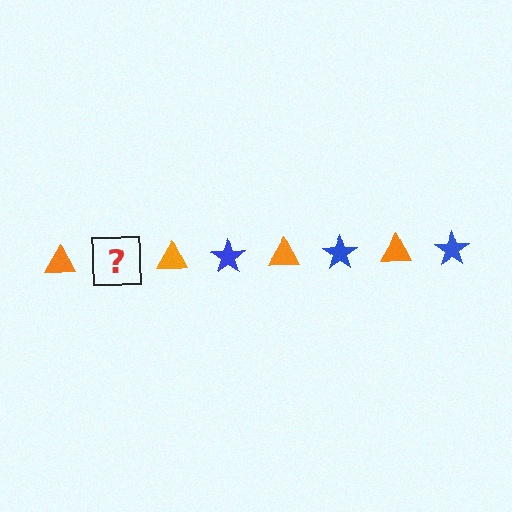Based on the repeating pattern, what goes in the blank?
The blank should be a blue star.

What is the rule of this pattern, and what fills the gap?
The rule is that the pattern alternates between orange triangle and blue star. The gap should be filled with a blue star.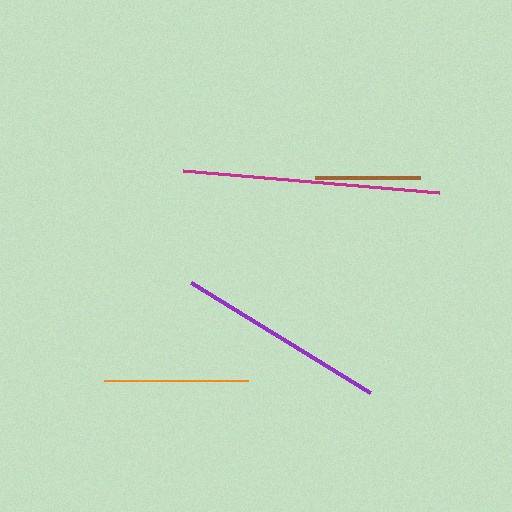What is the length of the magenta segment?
The magenta segment is approximately 256 pixels long.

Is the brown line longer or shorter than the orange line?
The orange line is longer than the brown line.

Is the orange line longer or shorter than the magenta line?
The magenta line is longer than the orange line.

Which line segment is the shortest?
The brown line is the shortest at approximately 105 pixels.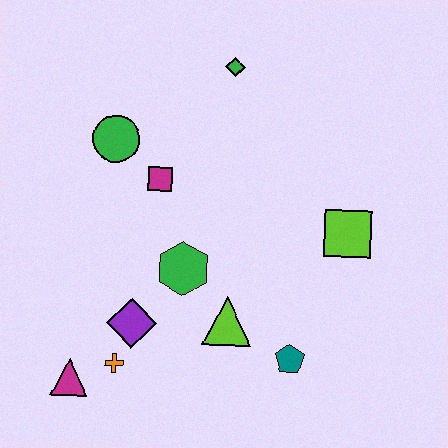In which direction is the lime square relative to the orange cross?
The lime square is to the right of the orange cross.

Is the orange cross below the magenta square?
Yes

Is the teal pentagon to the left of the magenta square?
No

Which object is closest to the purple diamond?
The orange cross is closest to the purple diamond.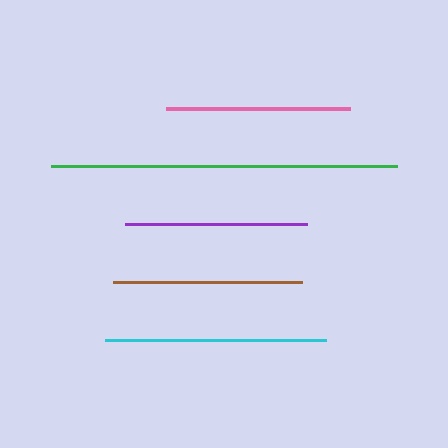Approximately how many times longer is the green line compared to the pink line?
The green line is approximately 1.9 times the length of the pink line.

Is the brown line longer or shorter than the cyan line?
The cyan line is longer than the brown line.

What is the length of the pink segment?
The pink segment is approximately 184 pixels long.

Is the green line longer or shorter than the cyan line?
The green line is longer than the cyan line.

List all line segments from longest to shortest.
From longest to shortest: green, cyan, brown, pink, purple.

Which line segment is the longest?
The green line is the longest at approximately 346 pixels.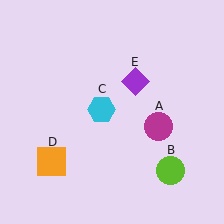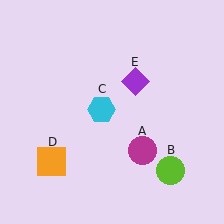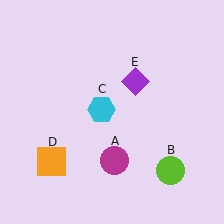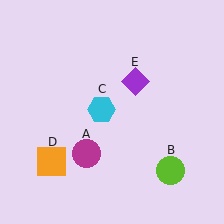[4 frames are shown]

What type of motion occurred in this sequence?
The magenta circle (object A) rotated clockwise around the center of the scene.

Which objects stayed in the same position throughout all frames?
Lime circle (object B) and cyan hexagon (object C) and orange square (object D) and purple diamond (object E) remained stationary.